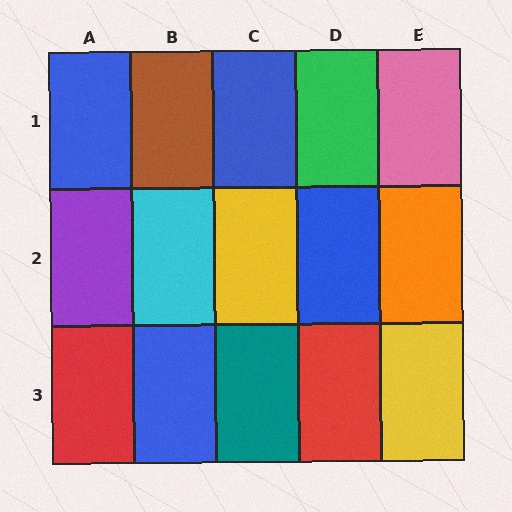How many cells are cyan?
1 cell is cyan.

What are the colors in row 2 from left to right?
Purple, cyan, yellow, blue, orange.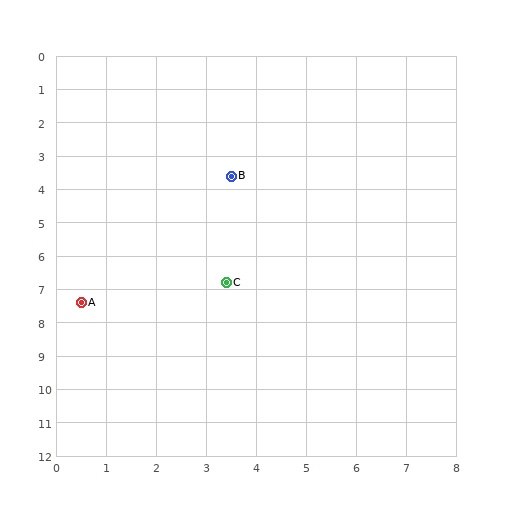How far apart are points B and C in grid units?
Points B and C are about 3.2 grid units apart.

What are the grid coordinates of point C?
Point C is at approximately (3.4, 6.8).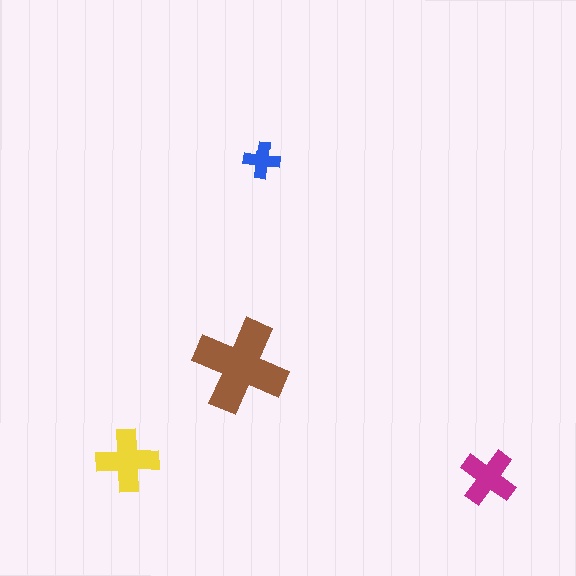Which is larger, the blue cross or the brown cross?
The brown one.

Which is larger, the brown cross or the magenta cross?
The brown one.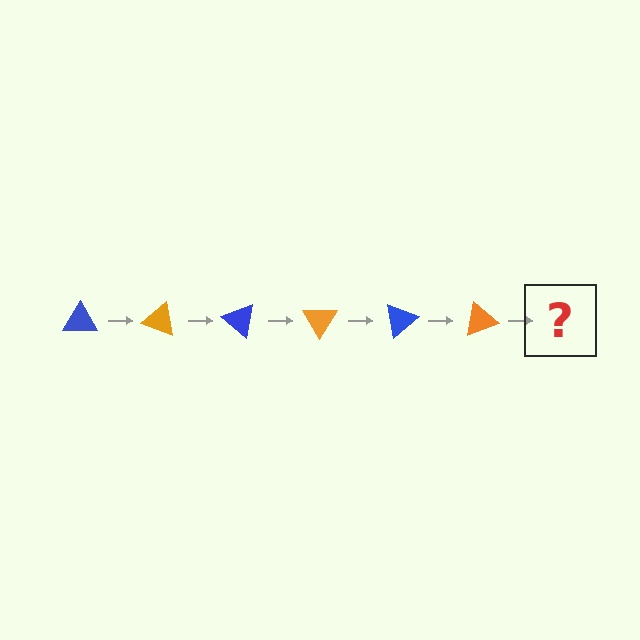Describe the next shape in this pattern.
It should be a blue triangle, rotated 120 degrees from the start.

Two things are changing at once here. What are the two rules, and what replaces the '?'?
The two rules are that it rotates 20 degrees each step and the color cycles through blue and orange. The '?' should be a blue triangle, rotated 120 degrees from the start.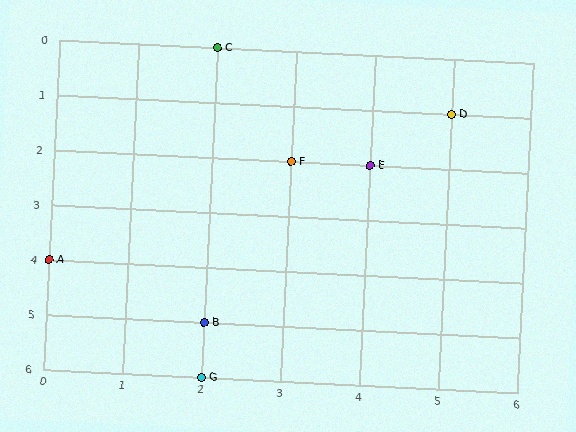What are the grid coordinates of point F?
Point F is at grid coordinates (3, 2).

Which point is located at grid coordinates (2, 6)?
Point G is at (2, 6).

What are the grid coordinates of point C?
Point C is at grid coordinates (2, 0).